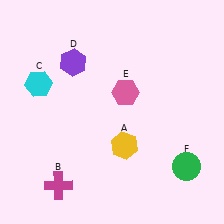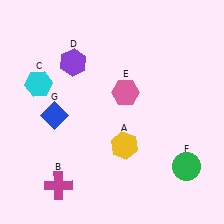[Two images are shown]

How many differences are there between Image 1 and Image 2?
There is 1 difference between the two images.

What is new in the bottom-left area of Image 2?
A blue diamond (G) was added in the bottom-left area of Image 2.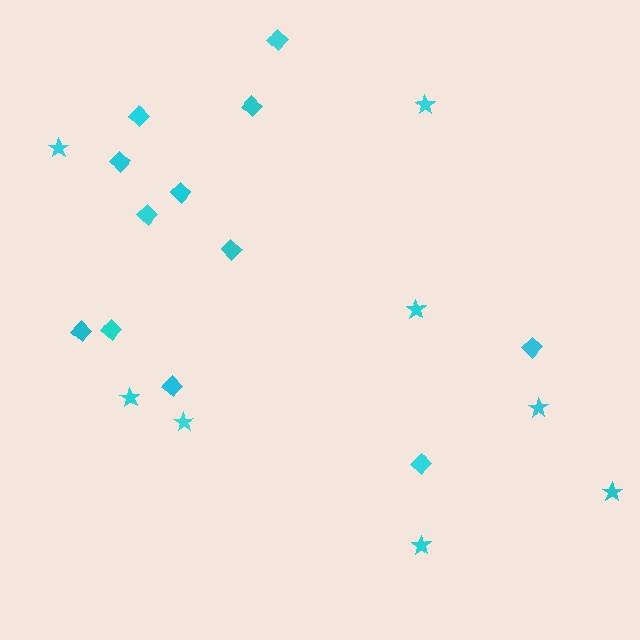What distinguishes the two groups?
There are 2 groups: one group of stars (8) and one group of diamonds (12).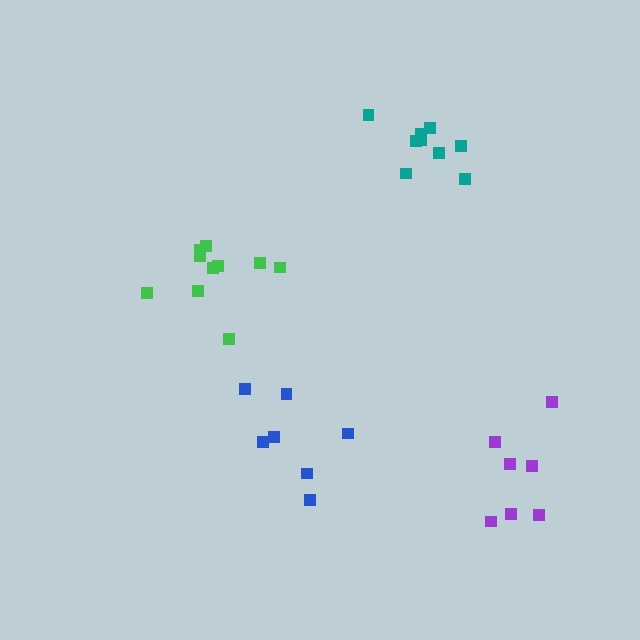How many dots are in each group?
Group 1: 9 dots, Group 2: 7 dots, Group 3: 7 dots, Group 4: 10 dots (33 total).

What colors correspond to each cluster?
The clusters are colored: teal, blue, purple, green.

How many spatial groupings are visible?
There are 4 spatial groupings.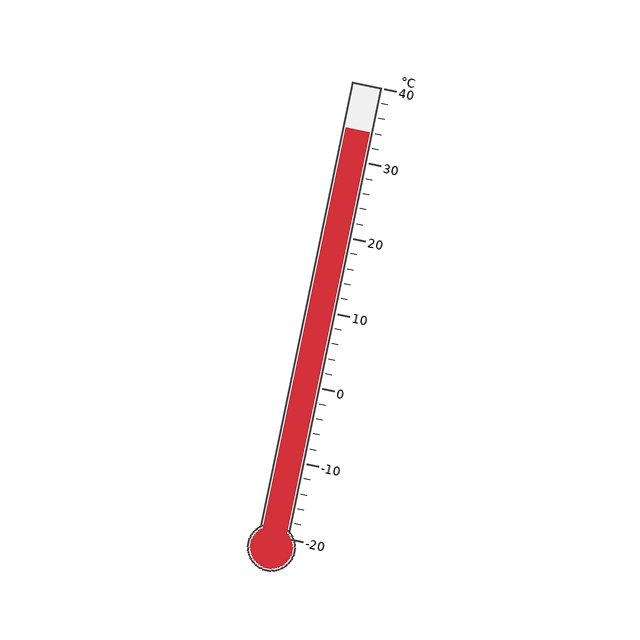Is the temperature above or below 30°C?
The temperature is above 30°C.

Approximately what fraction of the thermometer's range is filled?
The thermometer is filled to approximately 90% of its range.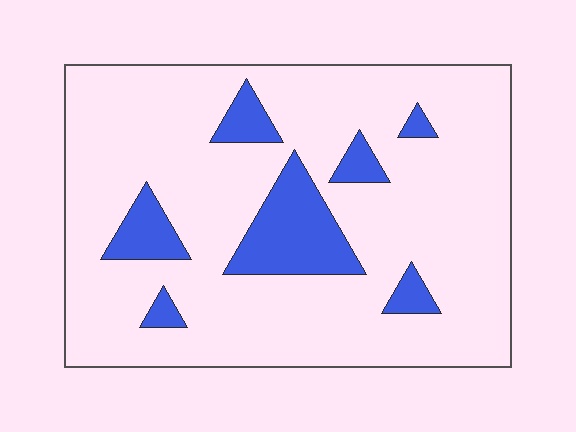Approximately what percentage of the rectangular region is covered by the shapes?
Approximately 15%.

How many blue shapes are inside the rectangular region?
7.